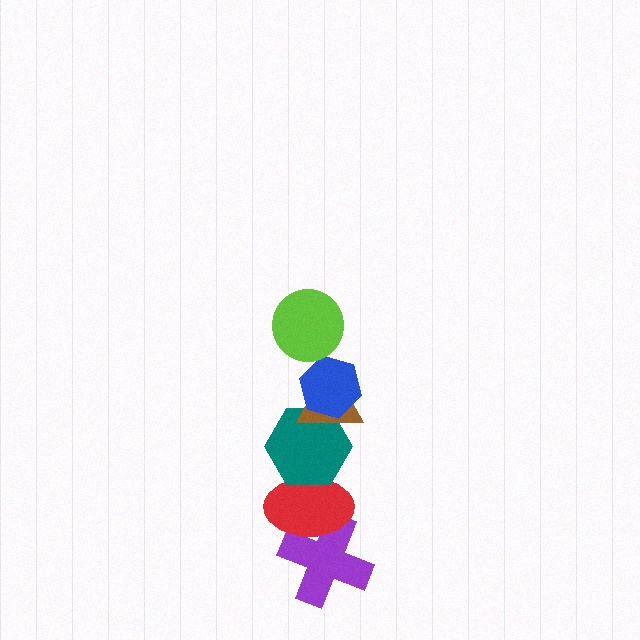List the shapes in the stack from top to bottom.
From top to bottom: the lime circle, the blue hexagon, the brown triangle, the teal hexagon, the red ellipse, the purple cross.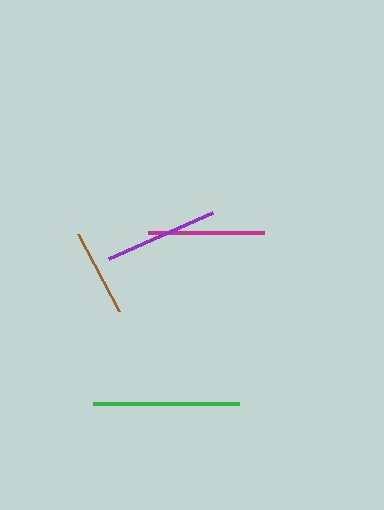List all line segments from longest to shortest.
From longest to shortest: green, magenta, purple, brown.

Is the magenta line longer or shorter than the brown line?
The magenta line is longer than the brown line.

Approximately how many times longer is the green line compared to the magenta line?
The green line is approximately 1.3 times the length of the magenta line.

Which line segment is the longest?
The green line is the longest at approximately 146 pixels.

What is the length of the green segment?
The green segment is approximately 146 pixels long.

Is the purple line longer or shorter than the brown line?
The purple line is longer than the brown line.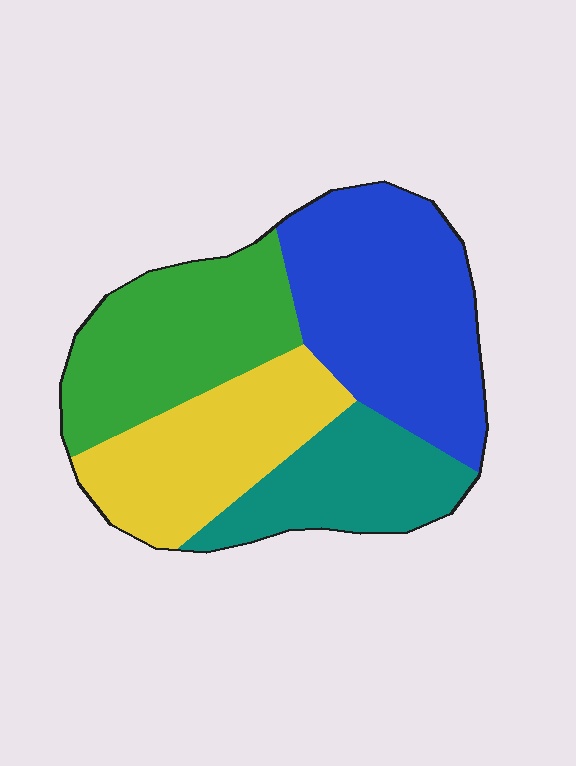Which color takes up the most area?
Blue, at roughly 35%.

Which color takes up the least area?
Teal, at roughly 20%.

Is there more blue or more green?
Blue.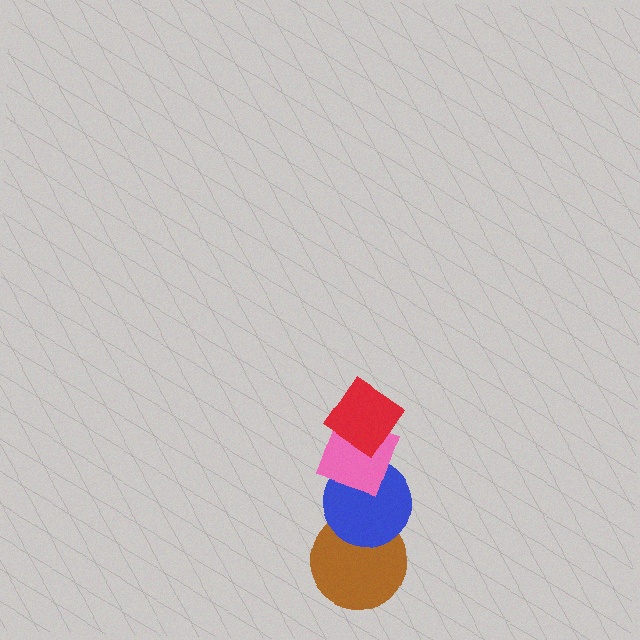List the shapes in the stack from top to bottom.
From top to bottom: the red diamond, the pink diamond, the blue circle, the brown circle.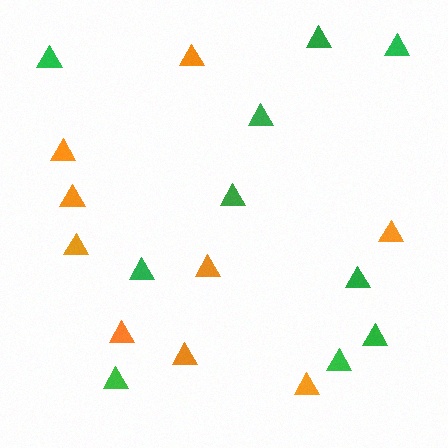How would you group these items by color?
There are 2 groups: one group of orange triangles (9) and one group of green triangles (10).